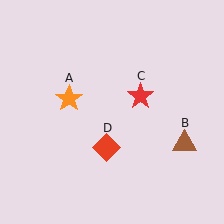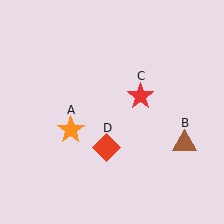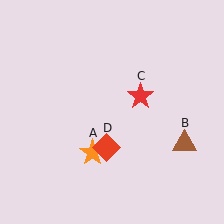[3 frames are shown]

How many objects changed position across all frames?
1 object changed position: orange star (object A).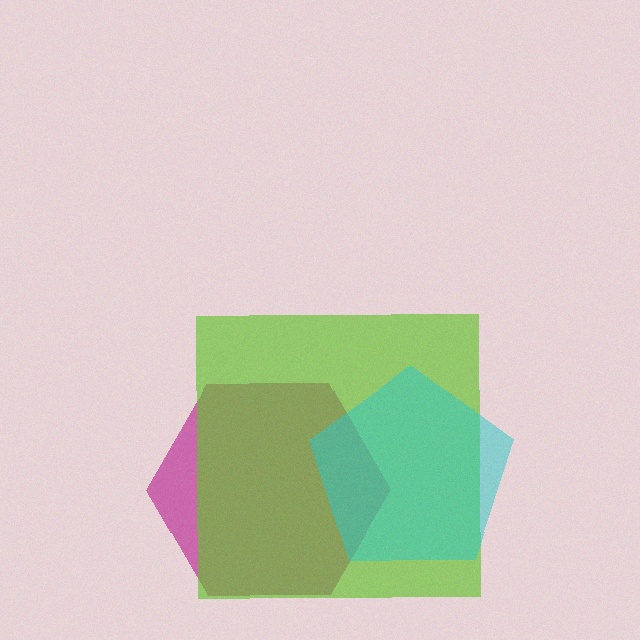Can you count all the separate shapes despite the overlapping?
Yes, there are 3 separate shapes.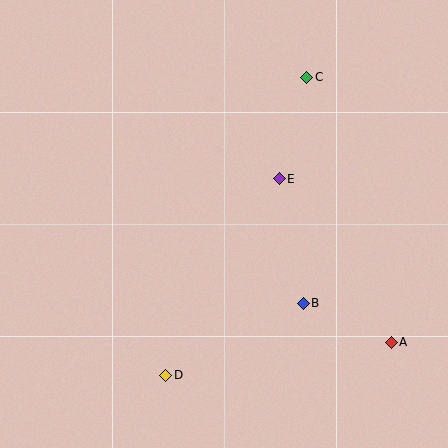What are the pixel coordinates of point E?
Point E is at (279, 179).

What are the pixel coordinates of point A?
Point A is at (391, 342).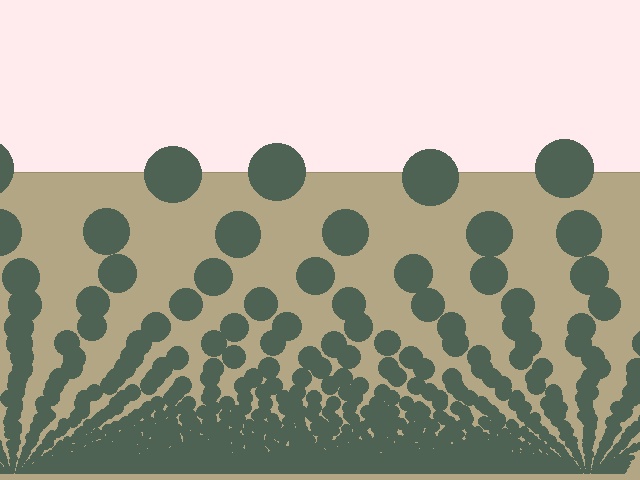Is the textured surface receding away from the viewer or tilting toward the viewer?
The surface appears to tilt toward the viewer. Texture elements get larger and sparser toward the top.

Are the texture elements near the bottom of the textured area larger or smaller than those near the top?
Smaller. The gradient is inverted — elements near the bottom are smaller and denser.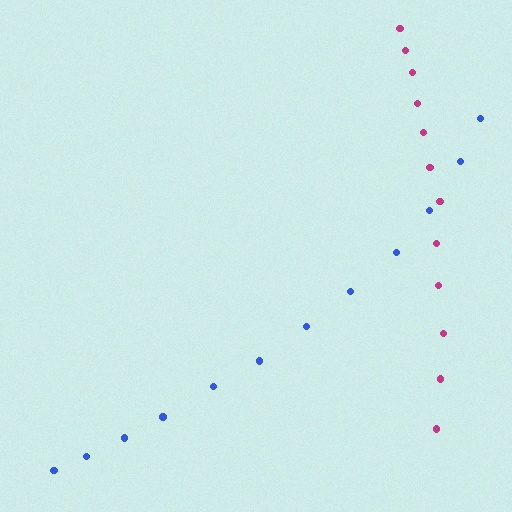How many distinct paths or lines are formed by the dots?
There are 2 distinct paths.